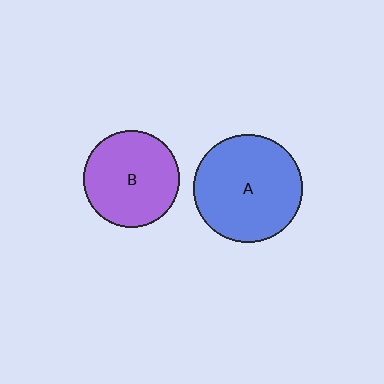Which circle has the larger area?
Circle A (blue).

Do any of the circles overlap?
No, none of the circles overlap.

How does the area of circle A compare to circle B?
Approximately 1.3 times.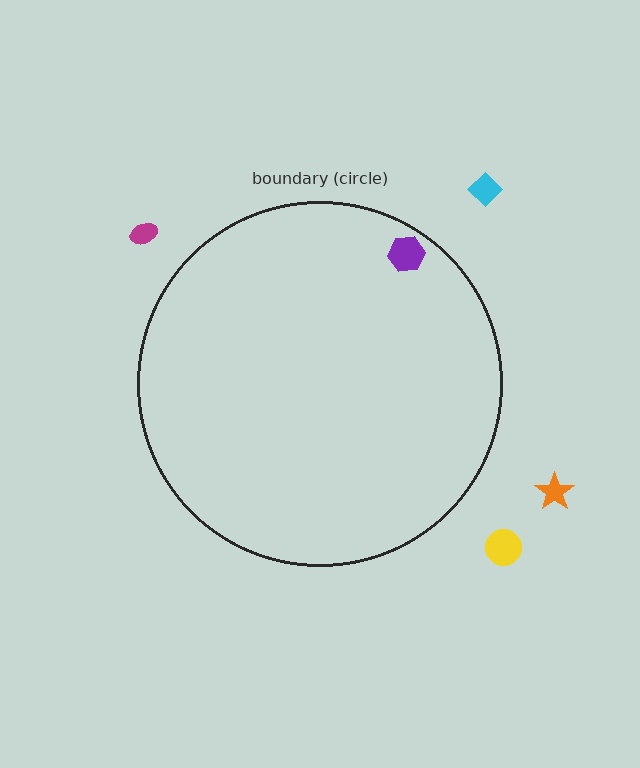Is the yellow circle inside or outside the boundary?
Outside.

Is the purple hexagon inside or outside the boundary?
Inside.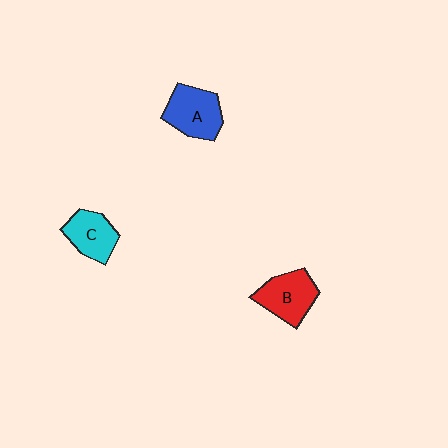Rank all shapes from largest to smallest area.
From largest to smallest: A (blue), B (red), C (cyan).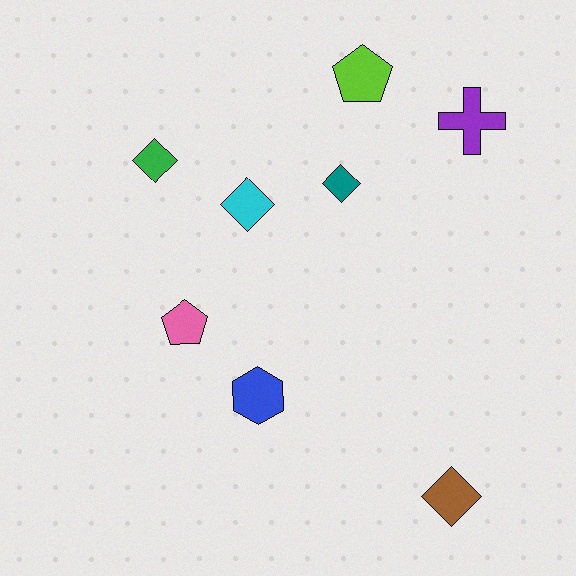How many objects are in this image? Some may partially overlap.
There are 8 objects.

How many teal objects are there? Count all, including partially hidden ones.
There is 1 teal object.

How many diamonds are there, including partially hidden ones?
There are 4 diamonds.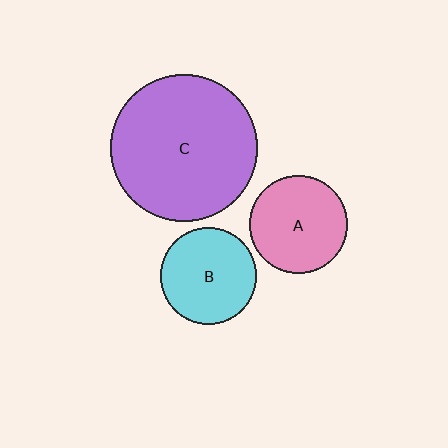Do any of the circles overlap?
No, none of the circles overlap.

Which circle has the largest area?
Circle C (purple).